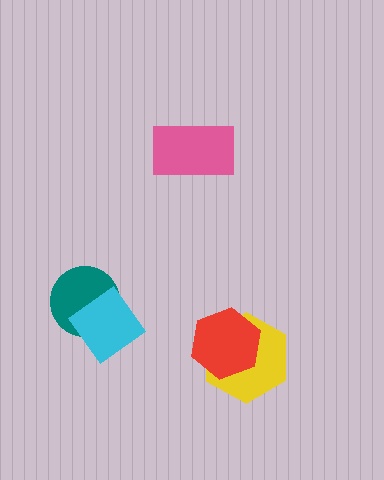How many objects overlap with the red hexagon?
1 object overlaps with the red hexagon.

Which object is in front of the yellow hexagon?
The red hexagon is in front of the yellow hexagon.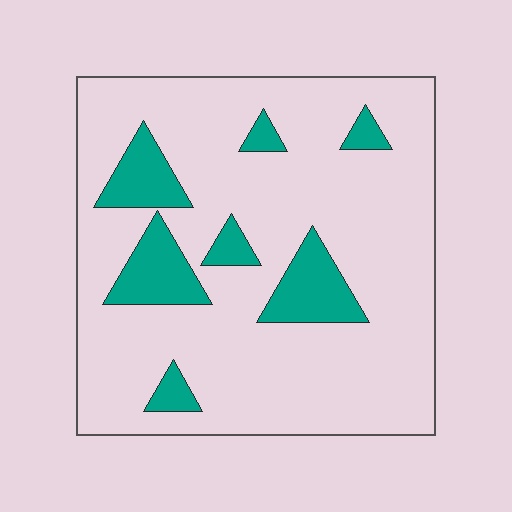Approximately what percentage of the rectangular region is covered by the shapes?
Approximately 15%.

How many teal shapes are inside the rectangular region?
7.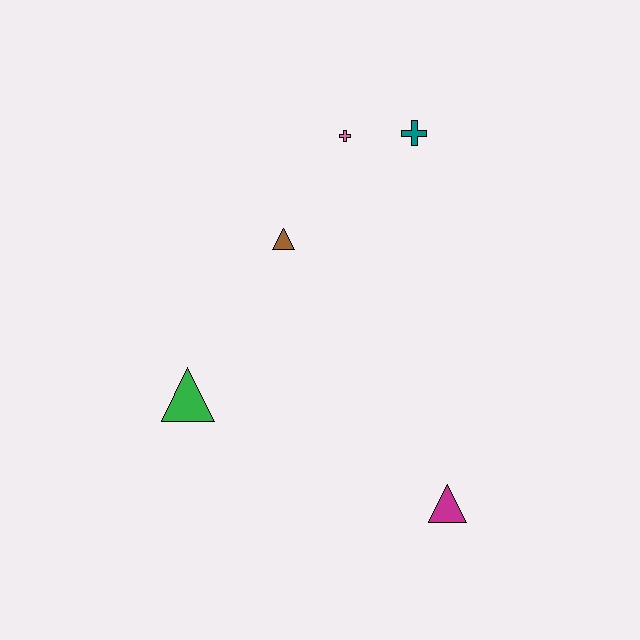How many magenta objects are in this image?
There is 1 magenta object.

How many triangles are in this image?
There are 3 triangles.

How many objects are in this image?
There are 5 objects.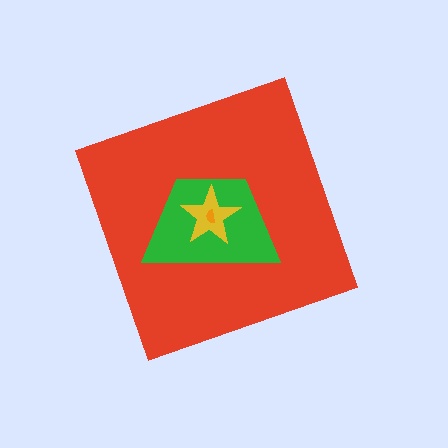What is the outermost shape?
The red diamond.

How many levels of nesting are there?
4.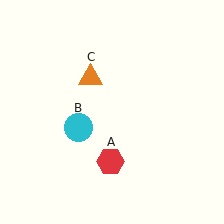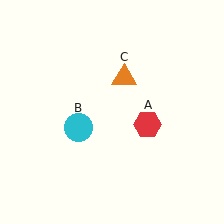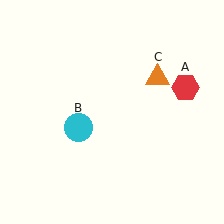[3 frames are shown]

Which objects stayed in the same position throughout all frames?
Cyan circle (object B) remained stationary.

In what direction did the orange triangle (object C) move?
The orange triangle (object C) moved right.